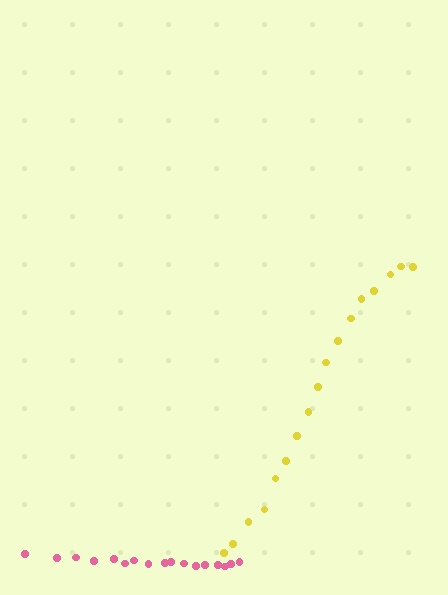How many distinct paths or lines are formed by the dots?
There are 2 distinct paths.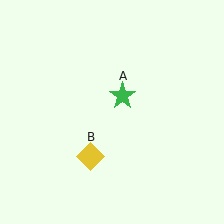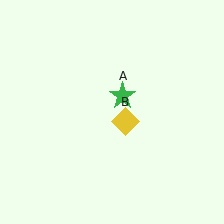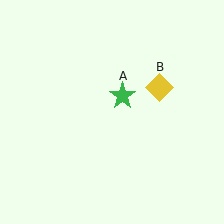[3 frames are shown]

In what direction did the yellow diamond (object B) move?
The yellow diamond (object B) moved up and to the right.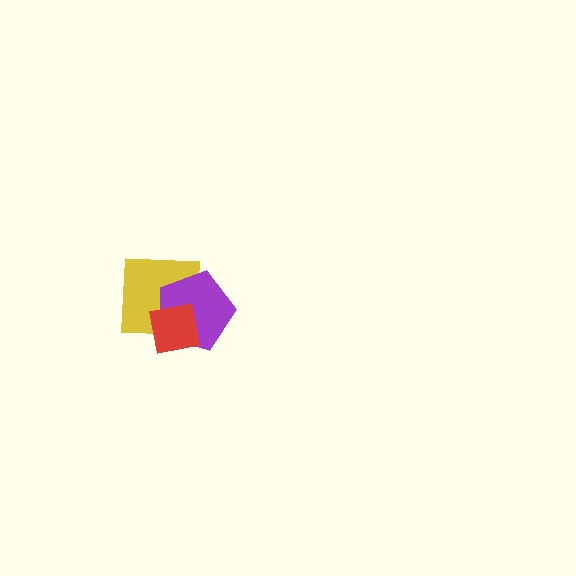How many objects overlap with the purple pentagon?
2 objects overlap with the purple pentagon.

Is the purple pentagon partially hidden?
Yes, it is partially covered by another shape.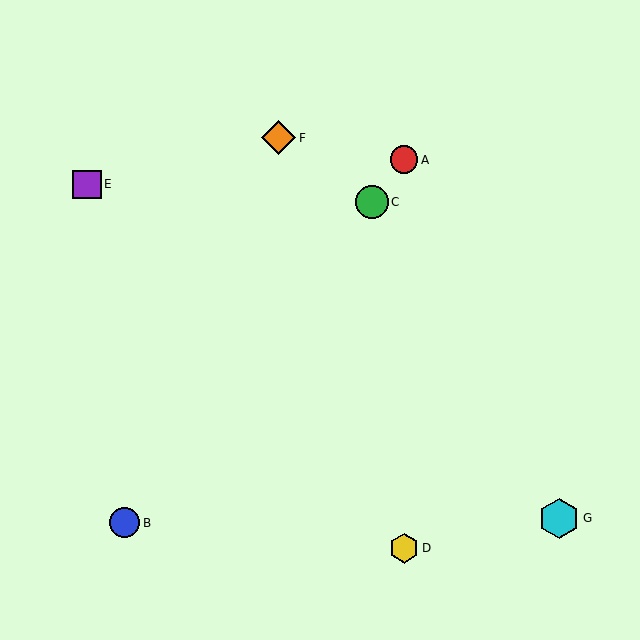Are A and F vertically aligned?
No, A is at x≈404 and F is at x≈279.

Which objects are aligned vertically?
Objects A, D are aligned vertically.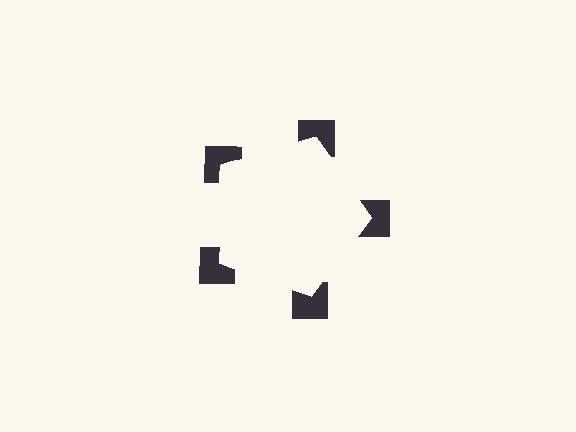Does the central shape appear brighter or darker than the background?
It typically appears slightly brighter than the background, even though no actual brightness change is drawn.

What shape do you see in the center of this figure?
An illusory pentagon — its edges are inferred from the aligned wedge cuts in the notched squares, not physically drawn.